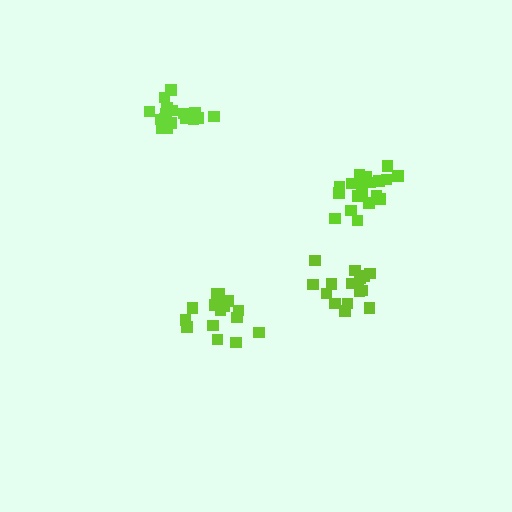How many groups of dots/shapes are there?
There are 4 groups.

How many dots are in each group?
Group 1: 16 dots, Group 2: 15 dots, Group 3: 18 dots, Group 4: 20 dots (69 total).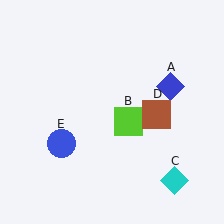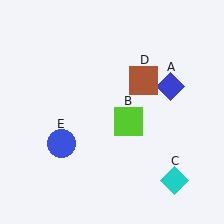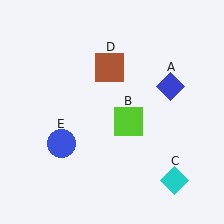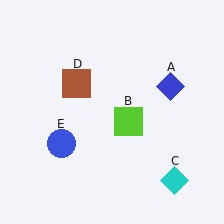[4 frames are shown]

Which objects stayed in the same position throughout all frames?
Blue diamond (object A) and lime square (object B) and cyan diamond (object C) and blue circle (object E) remained stationary.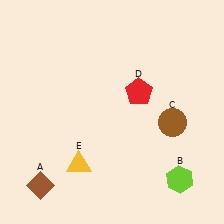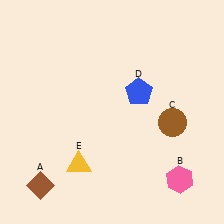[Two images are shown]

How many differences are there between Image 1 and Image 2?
There are 2 differences between the two images.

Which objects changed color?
B changed from lime to pink. D changed from red to blue.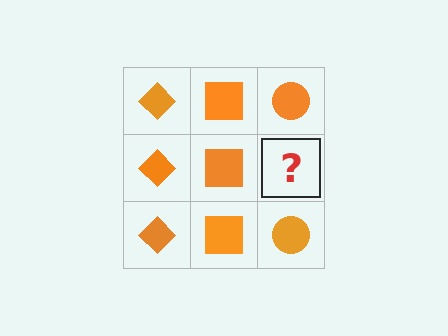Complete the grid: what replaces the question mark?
The question mark should be replaced with an orange circle.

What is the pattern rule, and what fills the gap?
The rule is that each column has a consistent shape. The gap should be filled with an orange circle.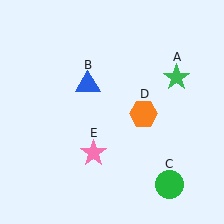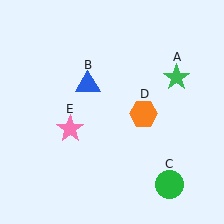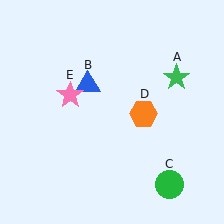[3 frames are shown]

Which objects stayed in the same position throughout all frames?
Green star (object A) and blue triangle (object B) and green circle (object C) and orange hexagon (object D) remained stationary.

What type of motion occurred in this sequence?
The pink star (object E) rotated clockwise around the center of the scene.